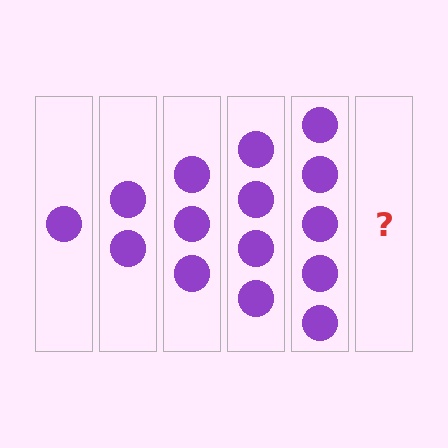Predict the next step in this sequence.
The next step is 6 circles.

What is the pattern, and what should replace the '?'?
The pattern is that each step adds one more circle. The '?' should be 6 circles.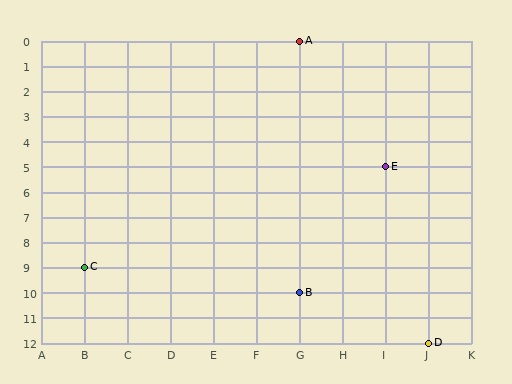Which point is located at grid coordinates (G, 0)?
Point A is at (G, 0).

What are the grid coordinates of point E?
Point E is at grid coordinates (I, 5).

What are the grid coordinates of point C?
Point C is at grid coordinates (B, 9).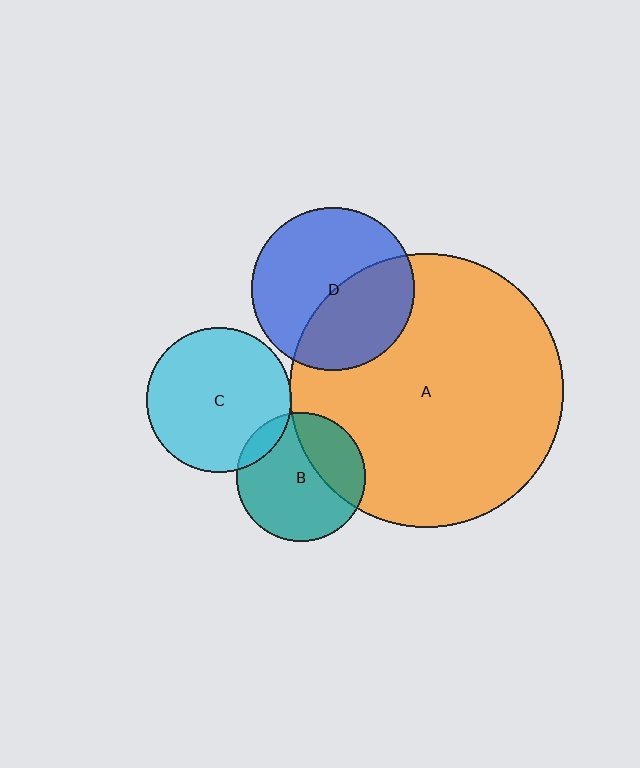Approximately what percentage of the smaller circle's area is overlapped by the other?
Approximately 10%.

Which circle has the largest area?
Circle A (orange).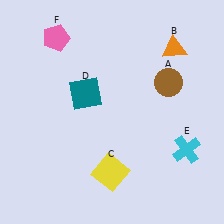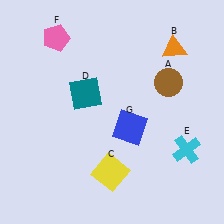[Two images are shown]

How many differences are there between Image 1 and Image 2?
There is 1 difference between the two images.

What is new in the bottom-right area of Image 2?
A blue square (G) was added in the bottom-right area of Image 2.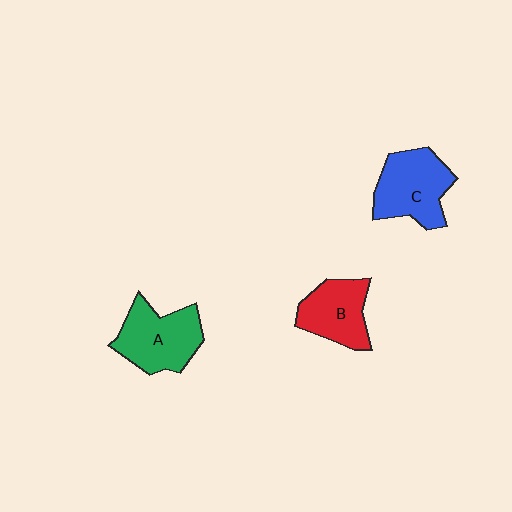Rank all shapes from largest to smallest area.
From largest to smallest: A (green), C (blue), B (red).